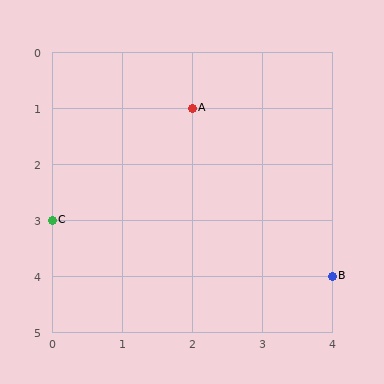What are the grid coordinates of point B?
Point B is at grid coordinates (4, 4).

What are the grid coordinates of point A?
Point A is at grid coordinates (2, 1).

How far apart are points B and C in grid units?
Points B and C are 4 columns and 1 row apart (about 4.1 grid units diagonally).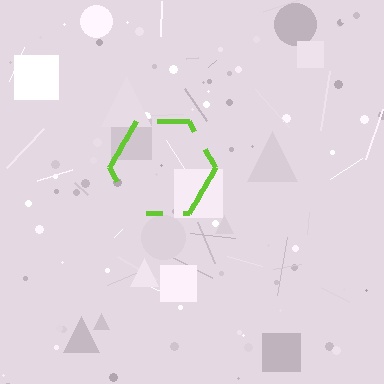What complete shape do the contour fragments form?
The contour fragments form a hexagon.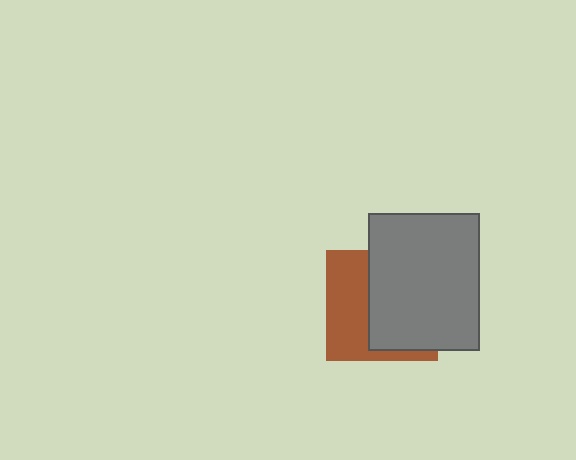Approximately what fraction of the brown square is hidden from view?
Roughly 57% of the brown square is hidden behind the gray rectangle.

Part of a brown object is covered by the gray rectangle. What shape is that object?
It is a square.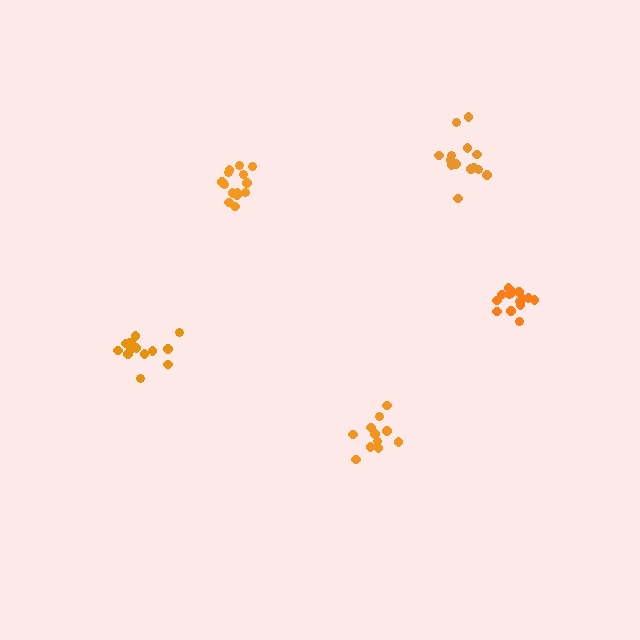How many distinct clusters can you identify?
There are 5 distinct clusters.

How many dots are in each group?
Group 1: 14 dots, Group 2: 14 dots, Group 3: 14 dots, Group 4: 11 dots, Group 5: 14 dots (67 total).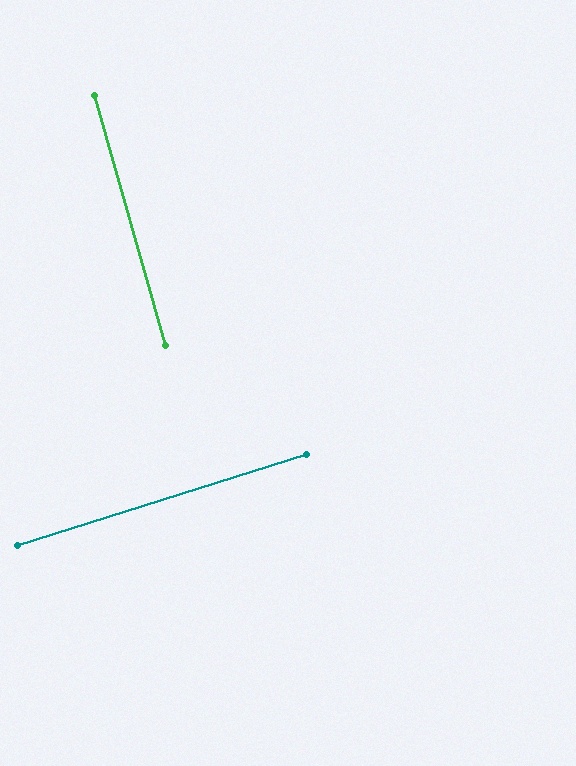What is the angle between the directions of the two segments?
Approximately 88 degrees.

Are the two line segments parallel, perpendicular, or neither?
Perpendicular — they meet at approximately 88°.